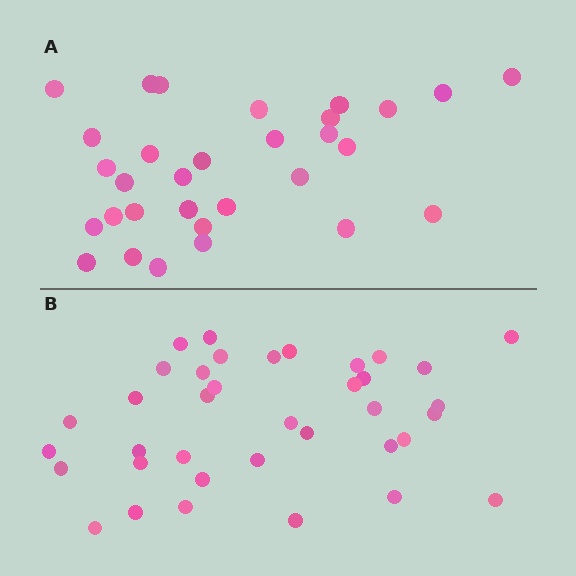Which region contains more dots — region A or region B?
Region B (the bottom region) has more dots.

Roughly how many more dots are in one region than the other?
Region B has about 6 more dots than region A.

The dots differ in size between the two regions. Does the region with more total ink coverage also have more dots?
No. Region A has more total ink coverage because its dots are larger, but region B actually contains more individual dots. Total area can be misleading — the number of items is what matters here.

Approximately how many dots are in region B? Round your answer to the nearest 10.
About 40 dots. (The exact count is 37, which rounds to 40.)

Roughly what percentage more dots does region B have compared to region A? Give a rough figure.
About 20% more.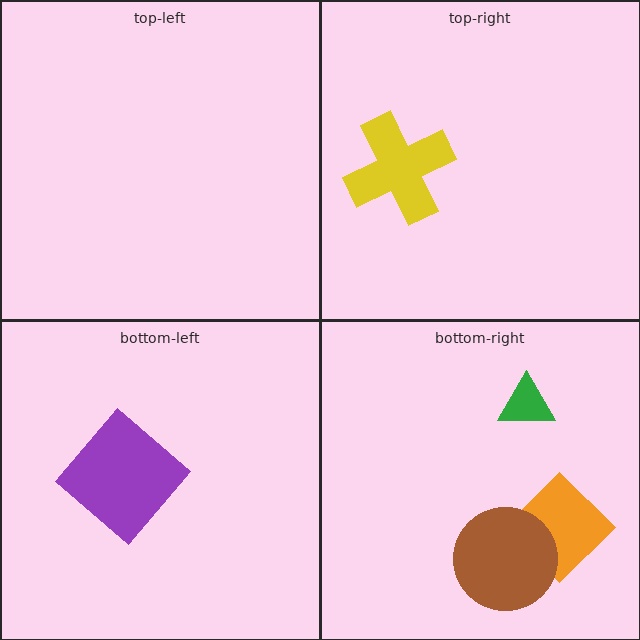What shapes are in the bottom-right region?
The green triangle, the orange diamond, the brown circle.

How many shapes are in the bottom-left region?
1.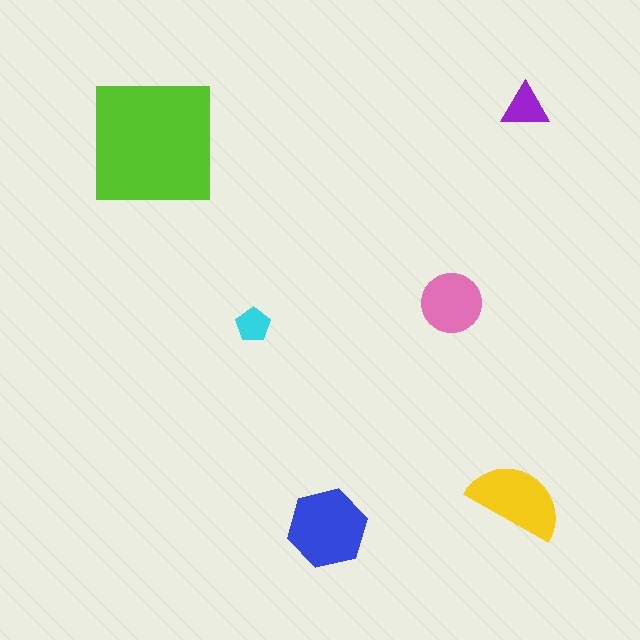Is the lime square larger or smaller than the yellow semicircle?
Larger.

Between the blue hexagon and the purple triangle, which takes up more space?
The blue hexagon.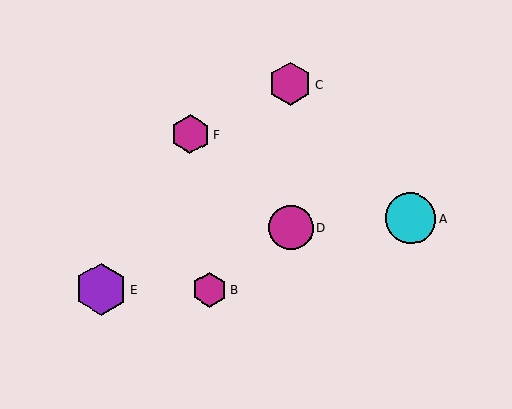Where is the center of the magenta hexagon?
The center of the magenta hexagon is at (210, 289).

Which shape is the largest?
The purple hexagon (labeled E) is the largest.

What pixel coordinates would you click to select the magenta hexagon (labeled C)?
Click at (290, 84) to select the magenta hexagon C.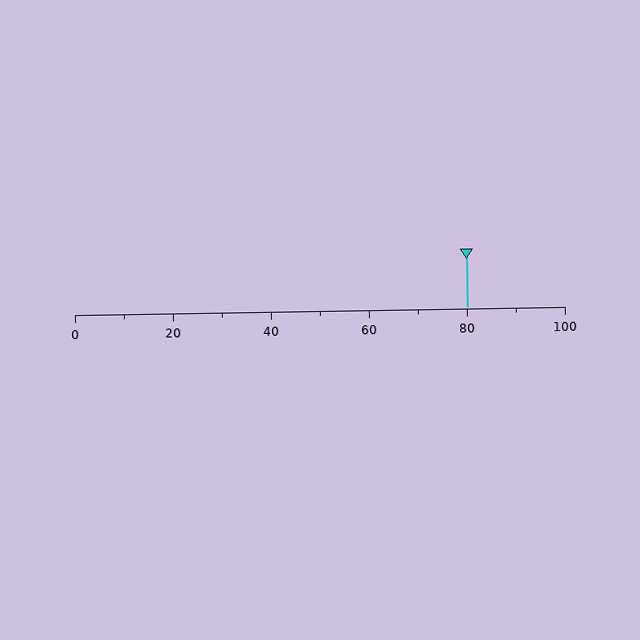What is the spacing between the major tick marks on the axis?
The major ticks are spaced 20 apart.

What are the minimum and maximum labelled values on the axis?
The axis runs from 0 to 100.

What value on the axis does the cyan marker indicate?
The marker indicates approximately 80.